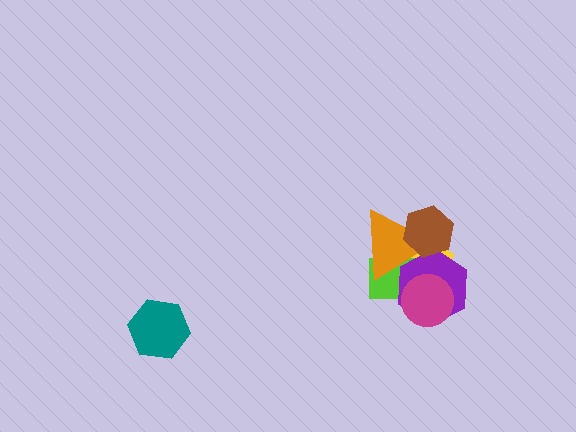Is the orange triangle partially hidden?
Yes, it is partially covered by another shape.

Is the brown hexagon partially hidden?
No, no other shape covers it.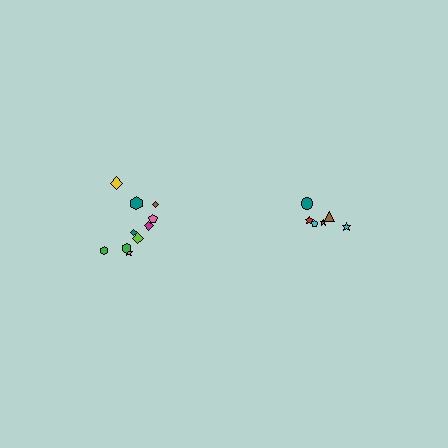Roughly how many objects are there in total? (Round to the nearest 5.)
Roughly 15 objects in total.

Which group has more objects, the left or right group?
The left group.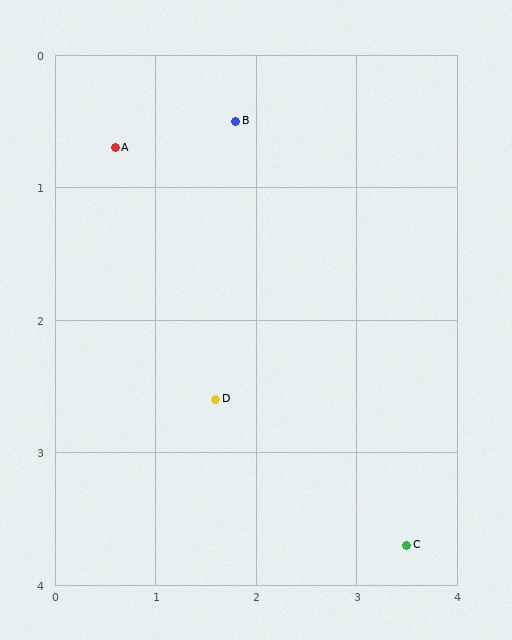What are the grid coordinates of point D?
Point D is at approximately (1.6, 2.6).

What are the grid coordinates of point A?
Point A is at approximately (0.6, 0.7).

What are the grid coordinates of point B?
Point B is at approximately (1.8, 0.5).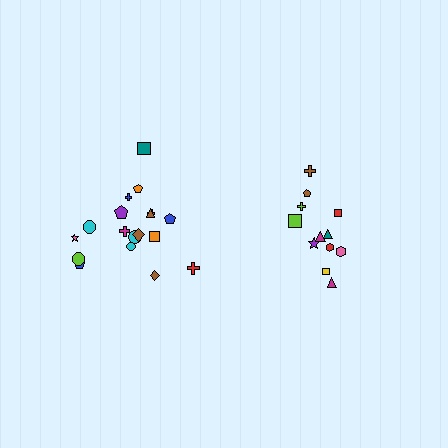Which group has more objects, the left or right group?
The left group.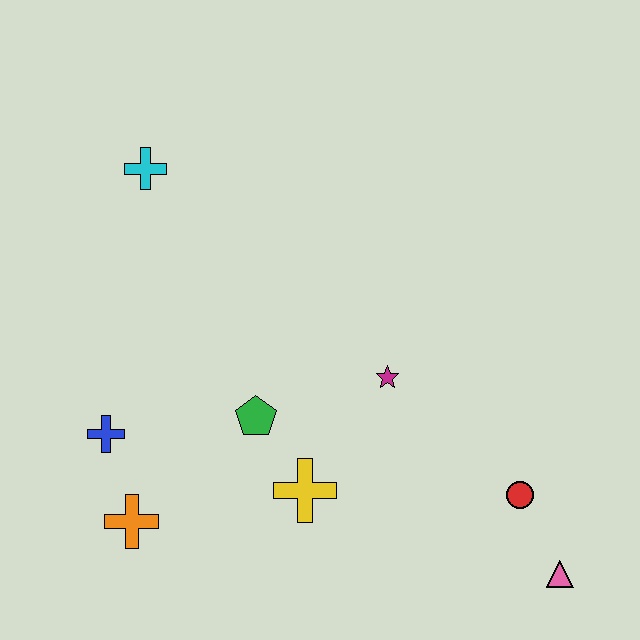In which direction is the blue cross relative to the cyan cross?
The blue cross is below the cyan cross.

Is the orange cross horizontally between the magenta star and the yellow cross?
No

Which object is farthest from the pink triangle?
The cyan cross is farthest from the pink triangle.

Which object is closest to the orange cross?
The blue cross is closest to the orange cross.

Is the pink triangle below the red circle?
Yes